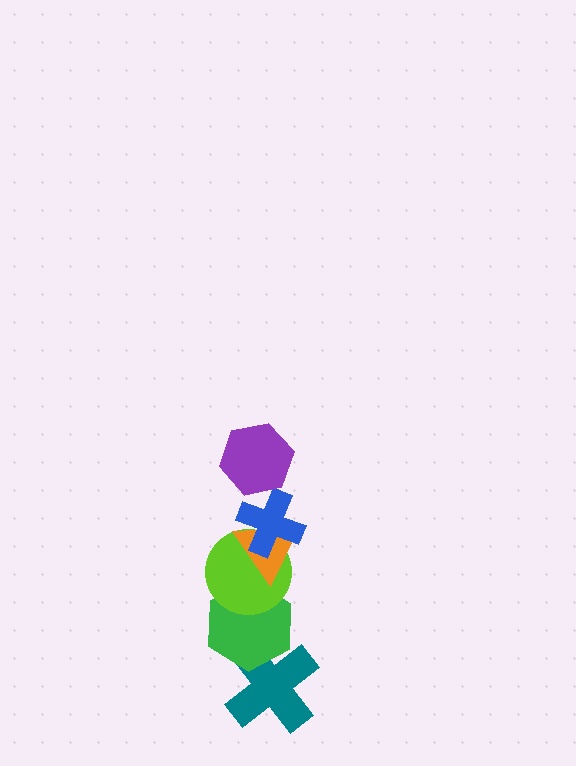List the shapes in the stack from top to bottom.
From top to bottom: the purple hexagon, the blue cross, the orange triangle, the lime circle, the green hexagon, the teal cross.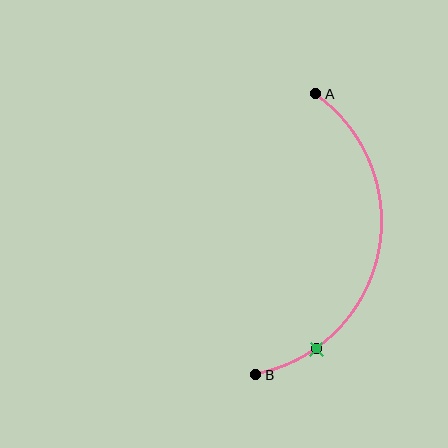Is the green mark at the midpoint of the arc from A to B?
No. The green mark lies on the arc but is closer to endpoint B. The arc midpoint would be at the point on the curve equidistant along the arc from both A and B.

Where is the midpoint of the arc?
The arc midpoint is the point on the curve farthest from the straight line joining A and B. It sits to the right of that line.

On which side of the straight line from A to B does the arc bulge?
The arc bulges to the right of the straight line connecting A and B.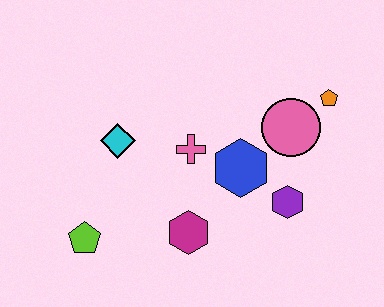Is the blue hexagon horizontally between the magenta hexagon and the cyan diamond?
No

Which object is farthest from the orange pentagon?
The lime pentagon is farthest from the orange pentagon.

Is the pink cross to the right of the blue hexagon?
No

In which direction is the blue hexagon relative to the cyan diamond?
The blue hexagon is to the right of the cyan diamond.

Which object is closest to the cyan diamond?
The pink cross is closest to the cyan diamond.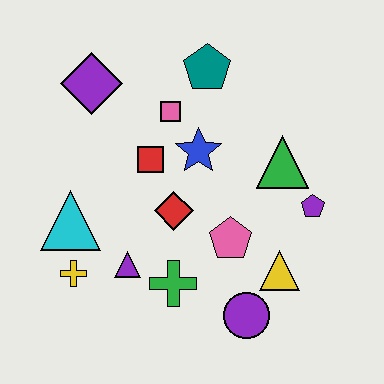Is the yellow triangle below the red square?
Yes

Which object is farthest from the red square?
The purple circle is farthest from the red square.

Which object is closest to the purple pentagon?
The green triangle is closest to the purple pentagon.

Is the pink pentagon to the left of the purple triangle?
No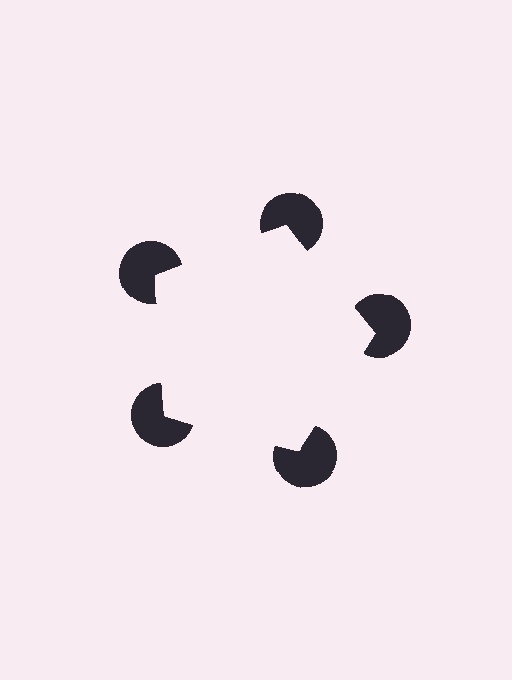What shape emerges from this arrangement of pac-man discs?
An illusory pentagon — its edges are inferred from the aligned wedge cuts in the pac-man discs, not physically drawn.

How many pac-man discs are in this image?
There are 5 — one at each vertex of the illusory pentagon.